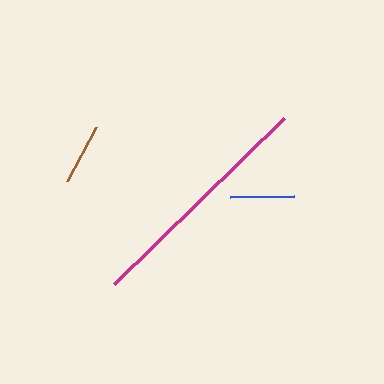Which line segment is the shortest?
The brown line is the shortest at approximately 61 pixels.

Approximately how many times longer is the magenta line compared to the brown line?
The magenta line is approximately 3.9 times the length of the brown line.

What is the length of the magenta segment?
The magenta segment is approximately 238 pixels long.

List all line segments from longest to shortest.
From longest to shortest: magenta, blue, brown.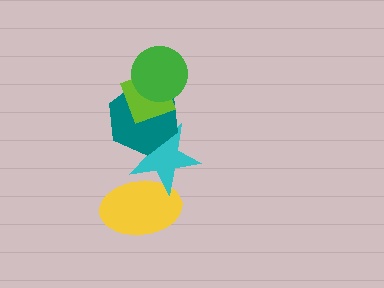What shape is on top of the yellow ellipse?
The cyan star is on top of the yellow ellipse.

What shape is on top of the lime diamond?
The green circle is on top of the lime diamond.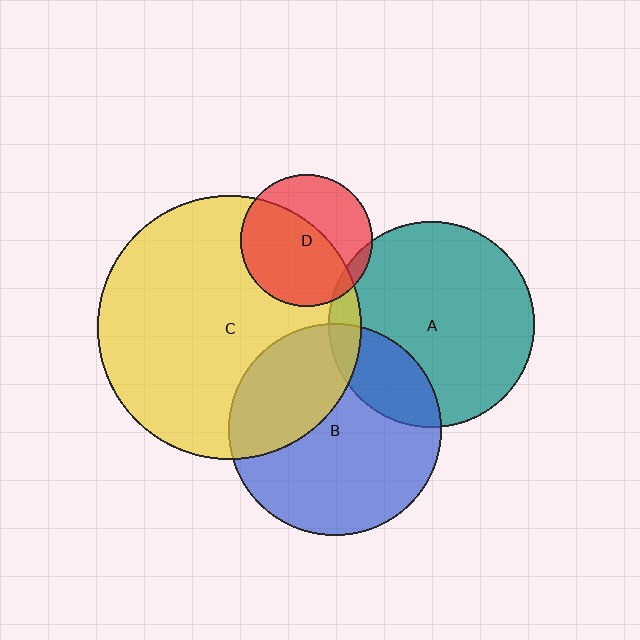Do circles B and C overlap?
Yes.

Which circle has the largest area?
Circle C (yellow).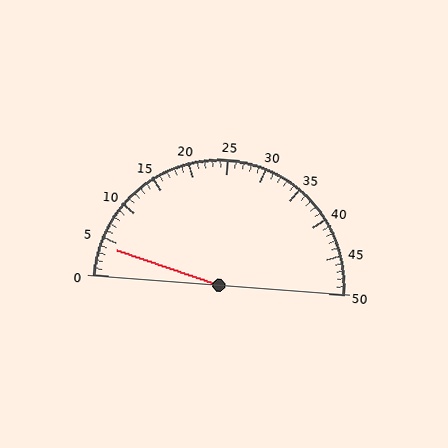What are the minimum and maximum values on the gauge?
The gauge ranges from 0 to 50.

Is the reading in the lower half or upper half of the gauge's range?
The reading is in the lower half of the range (0 to 50).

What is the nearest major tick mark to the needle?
The nearest major tick mark is 5.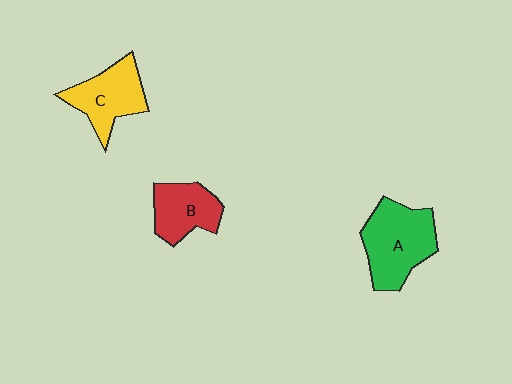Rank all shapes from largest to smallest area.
From largest to smallest: A (green), C (yellow), B (red).